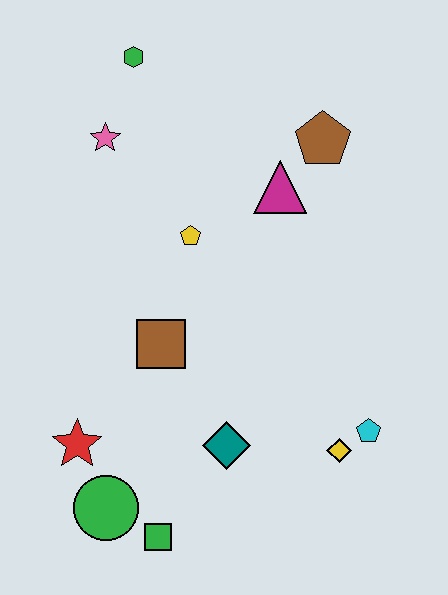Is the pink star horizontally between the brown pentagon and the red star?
Yes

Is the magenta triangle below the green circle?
No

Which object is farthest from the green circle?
The green hexagon is farthest from the green circle.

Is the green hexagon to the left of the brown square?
Yes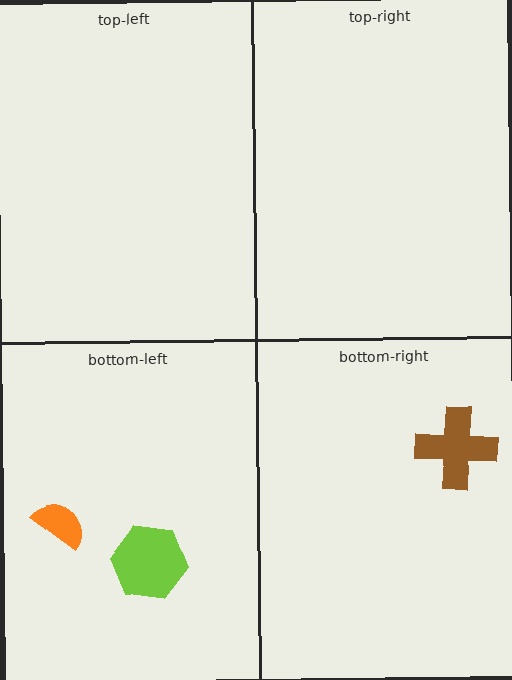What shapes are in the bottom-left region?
The orange semicircle, the lime hexagon.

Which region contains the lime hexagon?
The bottom-left region.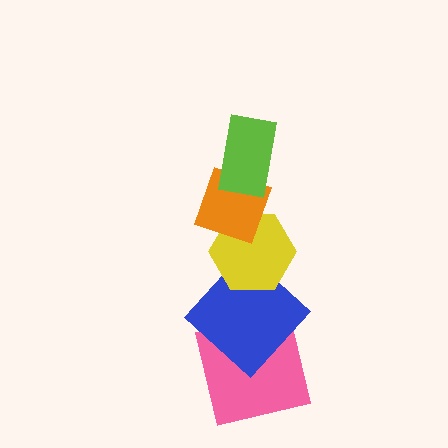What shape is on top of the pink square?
The blue diamond is on top of the pink square.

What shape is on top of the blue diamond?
The yellow hexagon is on top of the blue diamond.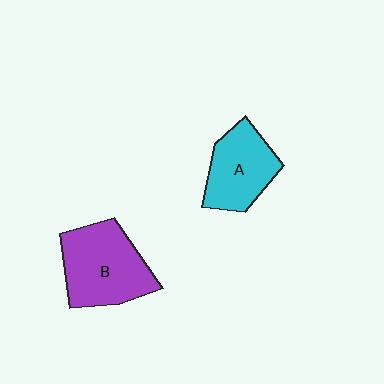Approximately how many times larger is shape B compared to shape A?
Approximately 1.3 times.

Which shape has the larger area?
Shape B (purple).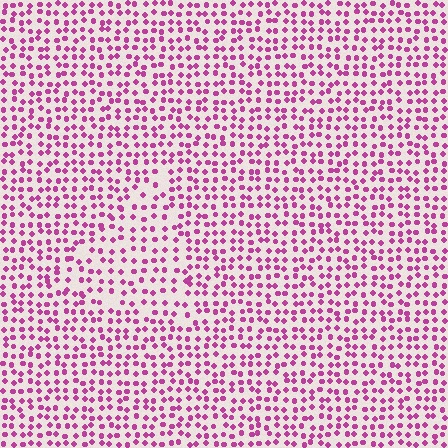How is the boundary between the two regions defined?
The boundary is defined by a change in element density (approximately 1.5x ratio). All elements are the same color, size, and shape.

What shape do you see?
I see a triangle.